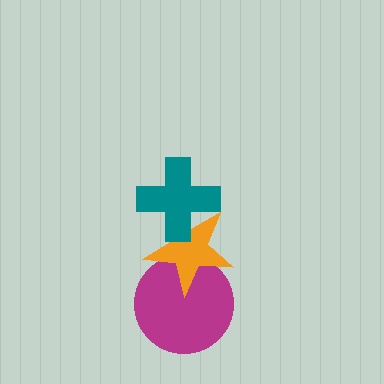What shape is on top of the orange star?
The teal cross is on top of the orange star.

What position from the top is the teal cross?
The teal cross is 1st from the top.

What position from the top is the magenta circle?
The magenta circle is 3rd from the top.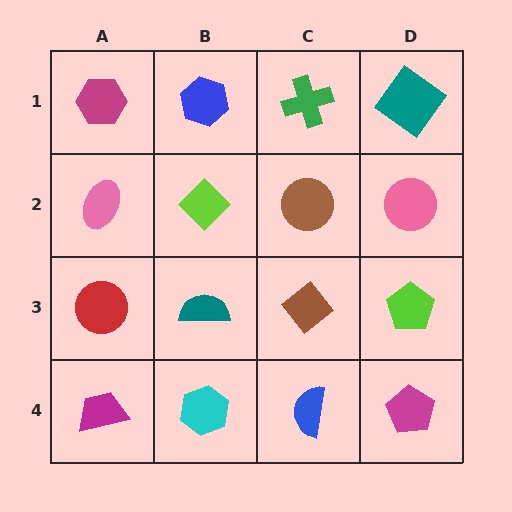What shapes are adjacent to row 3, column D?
A pink circle (row 2, column D), a magenta pentagon (row 4, column D), a brown diamond (row 3, column C).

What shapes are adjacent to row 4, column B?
A teal semicircle (row 3, column B), a magenta trapezoid (row 4, column A), a blue semicircle (row 4, column C).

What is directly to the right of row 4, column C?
A magenta pentagon.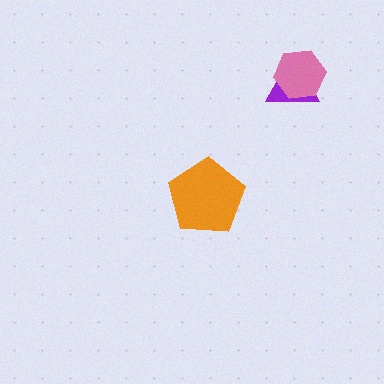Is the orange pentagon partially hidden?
No, no other shape covers it.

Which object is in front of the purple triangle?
The pink hexagon is in front of the purple triangle.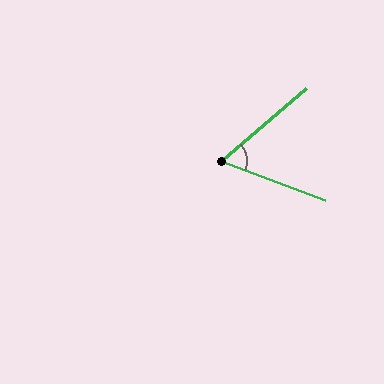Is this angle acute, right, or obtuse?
It is acute.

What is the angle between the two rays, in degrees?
Approximately 61 degrees.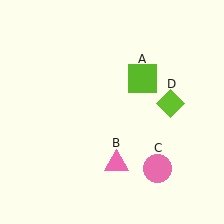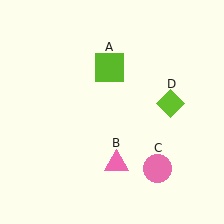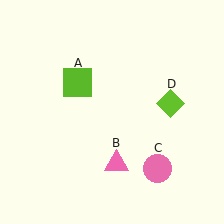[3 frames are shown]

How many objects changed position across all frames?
1 object changed position: lime square (object A).